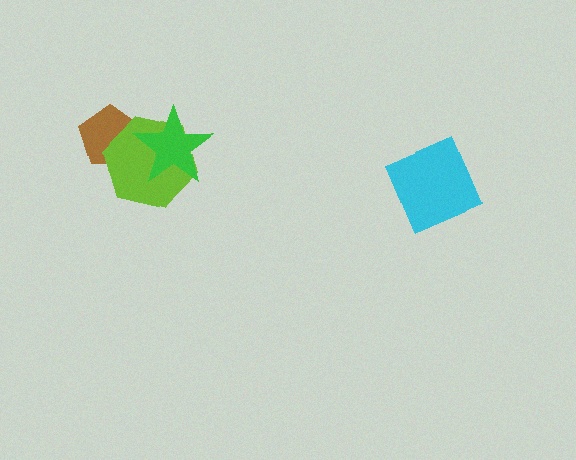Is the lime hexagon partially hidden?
Yes, it is partially covered by another shape.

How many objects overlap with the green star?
2 objects overlap with the green star.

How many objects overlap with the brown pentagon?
2 objects overlap with the brown pentagon.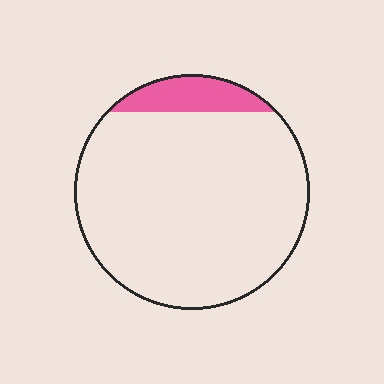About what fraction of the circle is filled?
About one tenth (1/10).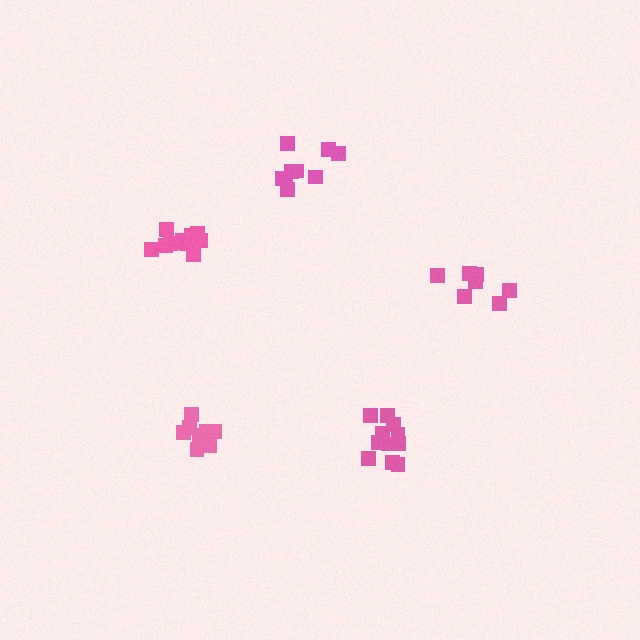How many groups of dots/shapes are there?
There are 5 groups.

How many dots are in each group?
Group 1: 7 dots, Group 2: 8 dots, Group 3: 11 dots, Group 4: 11 dots, Group 5: 9 dots (46 total).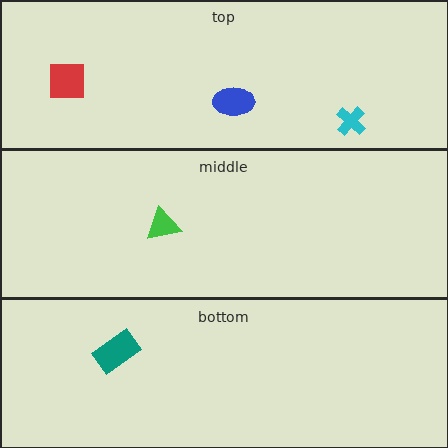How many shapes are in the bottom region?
1.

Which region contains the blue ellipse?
The top region.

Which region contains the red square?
The top region.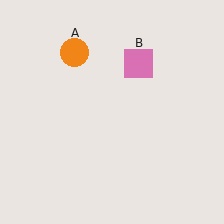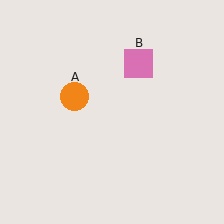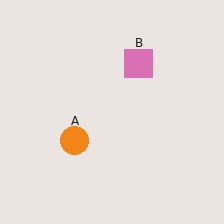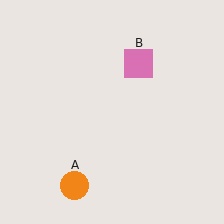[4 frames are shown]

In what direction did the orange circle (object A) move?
The orange circle (object A) moved down.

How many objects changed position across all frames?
1 object changed position: orange circle (object A).